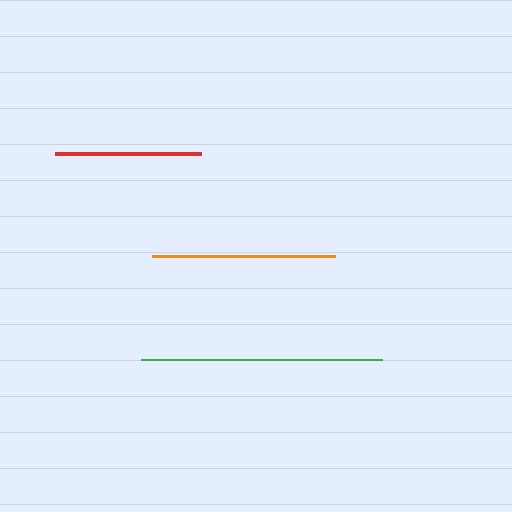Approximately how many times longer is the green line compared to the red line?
The green line is approximately 1.6 times the length of the red line.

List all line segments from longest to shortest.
From longest to shortest: green, orange, red.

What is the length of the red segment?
The red segment is approximately 146 pixels long.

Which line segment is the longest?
The green line is the longest at approximately 241 pixels.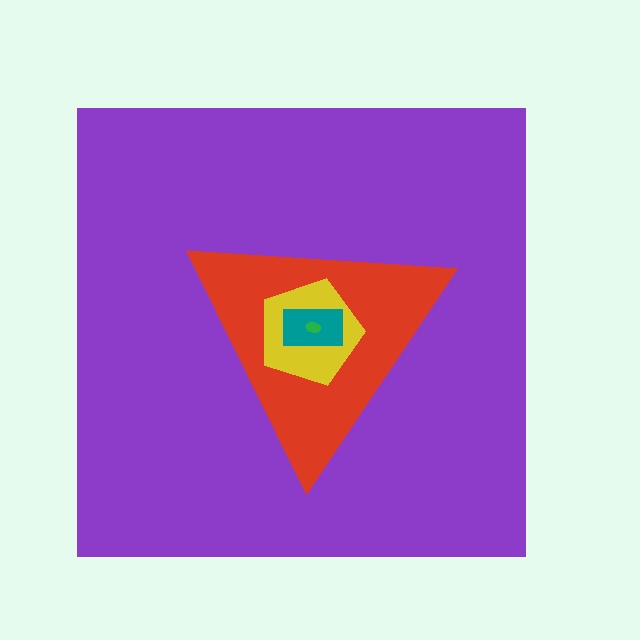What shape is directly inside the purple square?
The red triangle.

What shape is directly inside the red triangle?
The yellow pentagon.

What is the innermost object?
The green ellipse.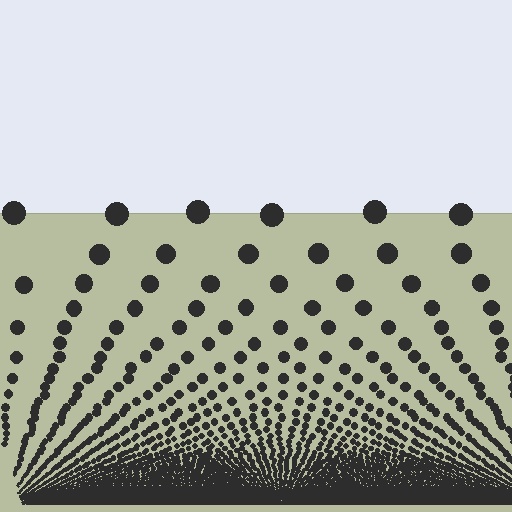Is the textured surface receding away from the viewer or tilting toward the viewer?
The surface appears to tilt toward the viewer. Texture elements get larger and sparser toward the top.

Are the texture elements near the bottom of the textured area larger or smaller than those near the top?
Smaller. The gradient is inverted — elements near the bottom are smaller and denser.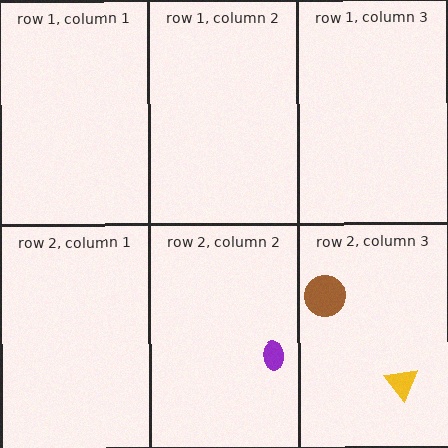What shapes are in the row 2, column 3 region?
The yellow triangle, the brown circle.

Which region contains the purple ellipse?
The row 2, column 2 region.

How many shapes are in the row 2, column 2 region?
1.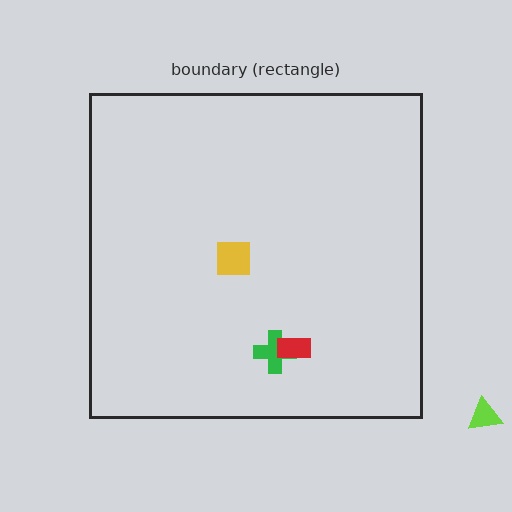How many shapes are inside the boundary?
3 inside, 1 outside.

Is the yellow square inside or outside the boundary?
Inside.